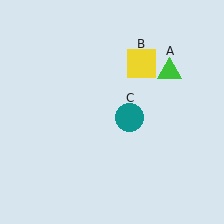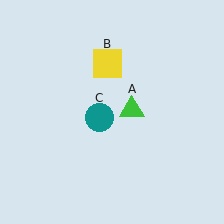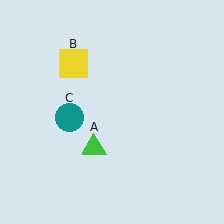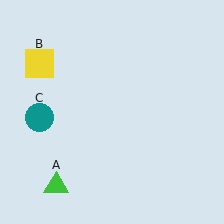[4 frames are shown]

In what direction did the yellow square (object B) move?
The yellow square (object B) moved left.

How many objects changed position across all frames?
3 objects changed position: green triangle (object A), yellow square (object B), teal circle (object C).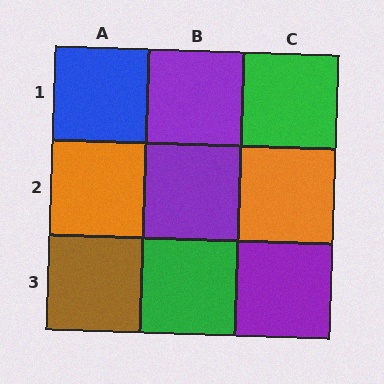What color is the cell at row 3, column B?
Green.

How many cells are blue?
1 cell is blue.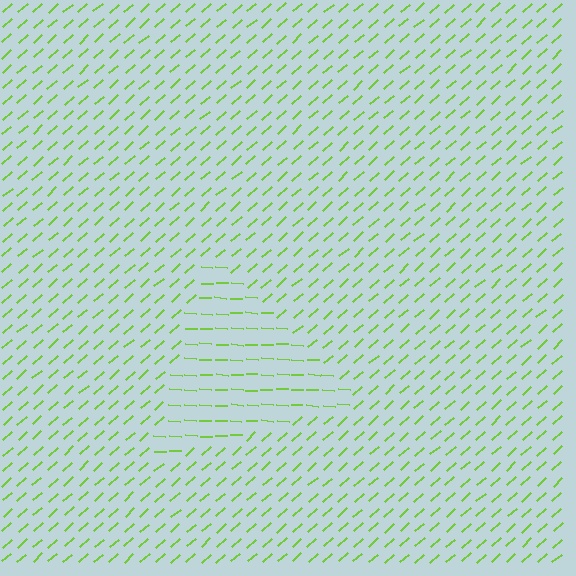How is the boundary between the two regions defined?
The boundary is defined purely by a change in line orientation (approximately 45 degrees difference). All lines are the same color and thickness.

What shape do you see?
I see a triangle.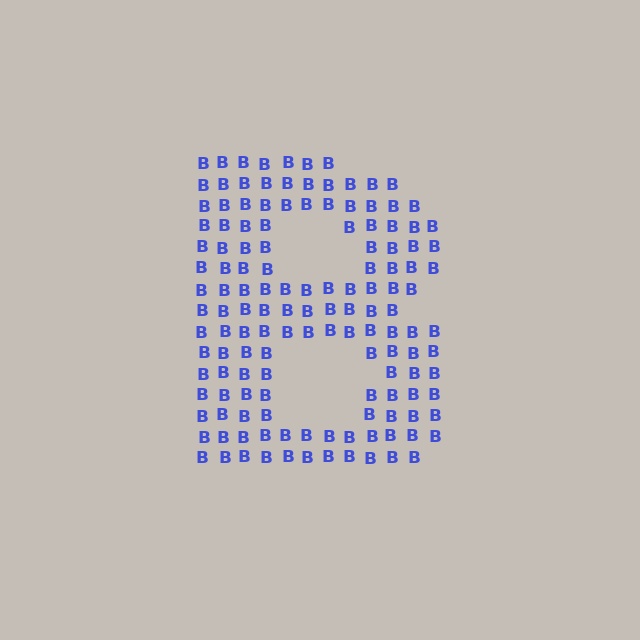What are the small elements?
The small elements are letter B's.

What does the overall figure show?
The overall figure shows the letter B.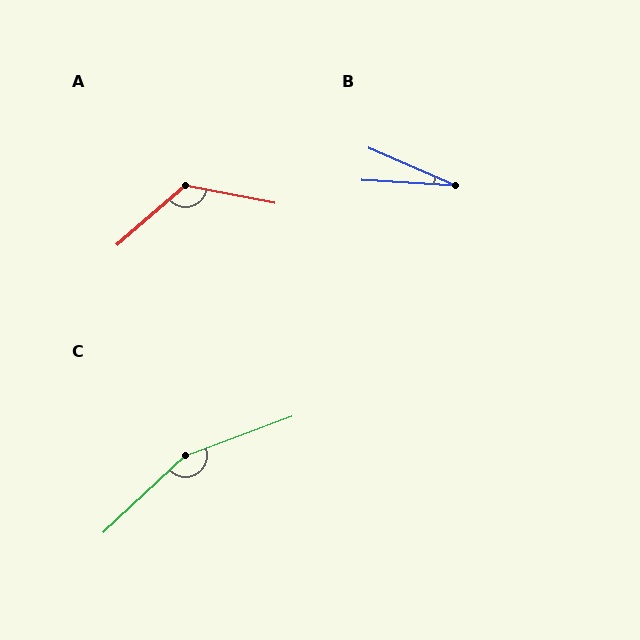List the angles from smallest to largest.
B (20°), A (128°), C (157°).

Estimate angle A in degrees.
Approximately 128 degrees.